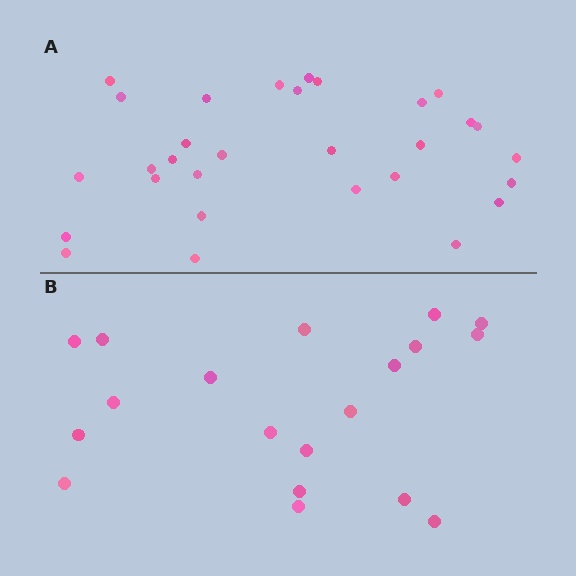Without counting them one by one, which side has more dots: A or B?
Region A (the top region) has more dots.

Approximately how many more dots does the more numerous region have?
Region A has roughly 12 or so more dots than region B.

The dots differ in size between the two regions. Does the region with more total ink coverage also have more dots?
No. Region B has more total ink coverage because its dots are larger, but region A actually contains more individual dots. Total area can be misleading — the number of items is what matters here.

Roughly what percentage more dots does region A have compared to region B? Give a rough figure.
About 60% more.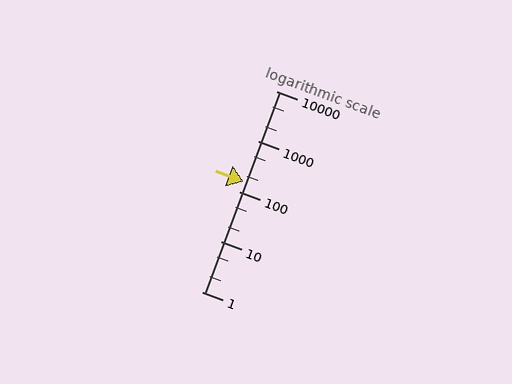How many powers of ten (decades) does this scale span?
The scale spans 4 decades, from 1 to 10000.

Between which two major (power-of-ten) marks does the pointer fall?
The pointer is between 100 and 1000.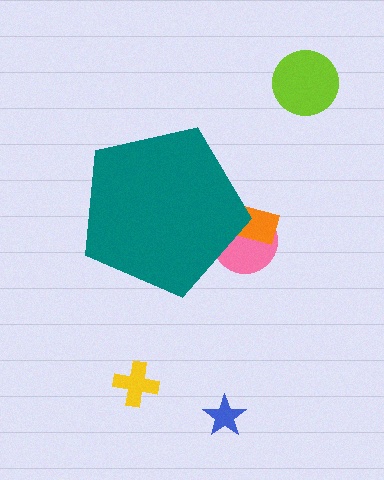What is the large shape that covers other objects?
A teal pentagon.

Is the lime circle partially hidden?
No, the lime circle is fully visible.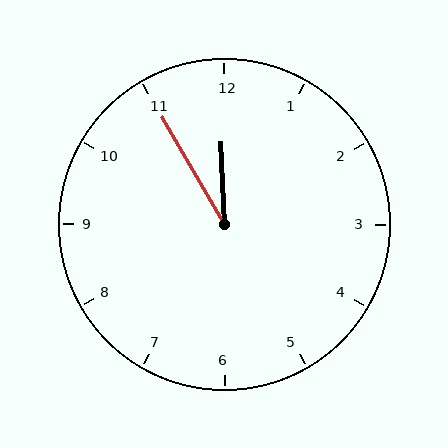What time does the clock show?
11:55.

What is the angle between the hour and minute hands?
Approximately 28 degrees.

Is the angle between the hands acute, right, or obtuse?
It is acute.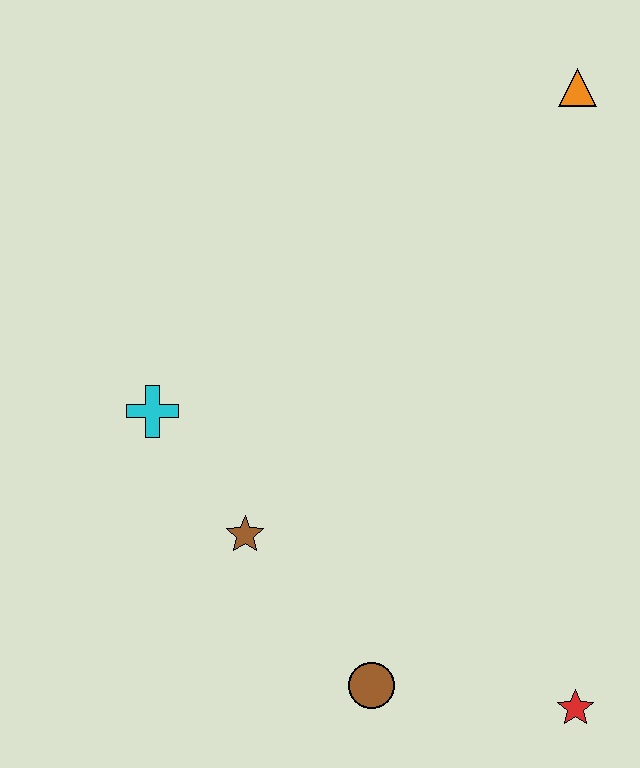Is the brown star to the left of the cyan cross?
No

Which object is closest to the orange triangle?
The cyan cross is closest to the orange triangle.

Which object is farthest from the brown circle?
The orange triangle is farthest from the brown circle.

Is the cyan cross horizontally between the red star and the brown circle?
No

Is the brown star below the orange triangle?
Yes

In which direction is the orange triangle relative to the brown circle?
The orange triangle is above the brown circle.